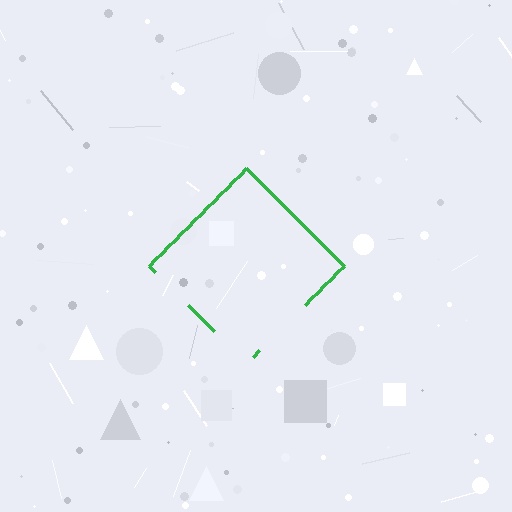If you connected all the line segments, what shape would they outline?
They would outline a diamond.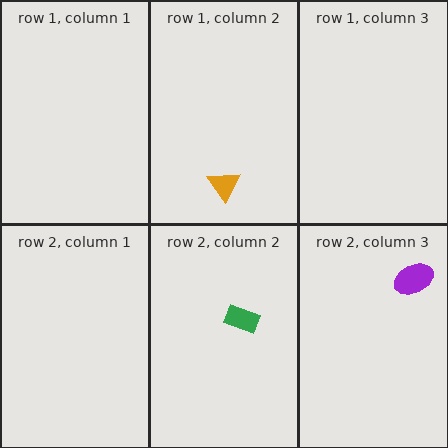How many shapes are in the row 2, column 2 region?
1.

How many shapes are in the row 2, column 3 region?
1.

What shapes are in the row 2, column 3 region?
The purple ellipse.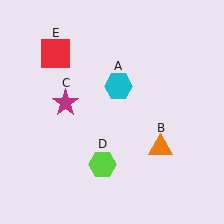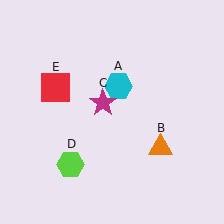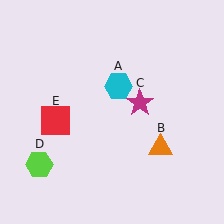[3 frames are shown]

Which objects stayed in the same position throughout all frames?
Cyan hexagon (object A) and orange triangle (object B) remained stationary.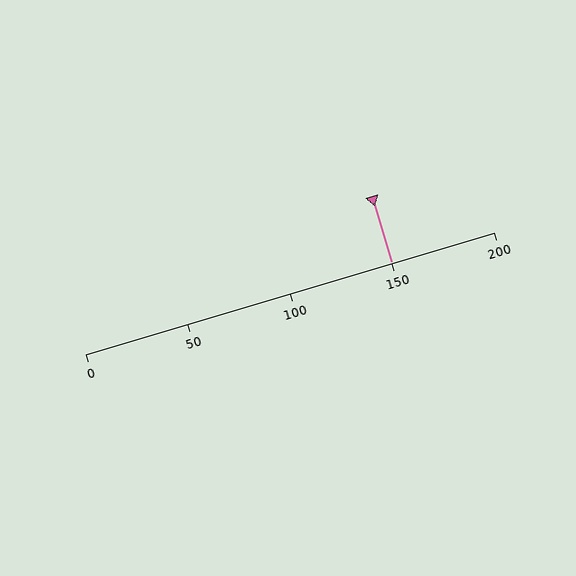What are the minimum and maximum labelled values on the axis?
The axis runs from 0 to 200.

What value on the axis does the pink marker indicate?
The marker indicates approximately 150.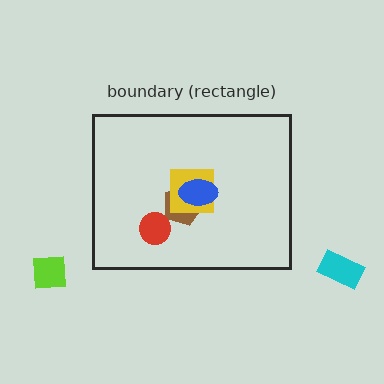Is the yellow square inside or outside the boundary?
Inside.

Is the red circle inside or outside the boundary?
Inside.